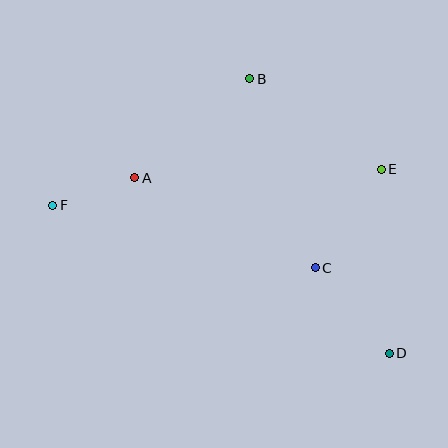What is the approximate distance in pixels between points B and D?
The distance between B and D is approximately 308 pixels.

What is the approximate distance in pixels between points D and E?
The distance between D and E is approximately 184 pixels.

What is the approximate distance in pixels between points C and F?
The distance between C and F is approximately 270 pixels.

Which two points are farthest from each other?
Points D and F are farthest from each other.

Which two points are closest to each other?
Points A and F are closest to each other.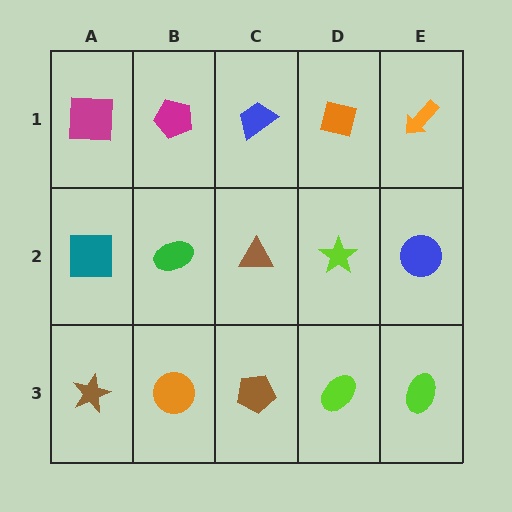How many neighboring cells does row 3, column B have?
3.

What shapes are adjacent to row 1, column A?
A teal square (row 2, column A), a magenta pentagon (row 1, column B).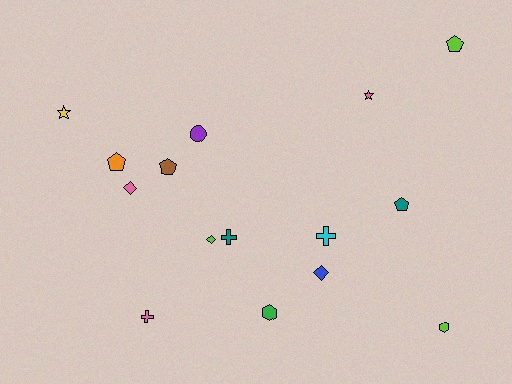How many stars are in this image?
There are 2 stars.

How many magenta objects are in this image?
There are no magenta objects.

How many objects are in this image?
There are 15 objects.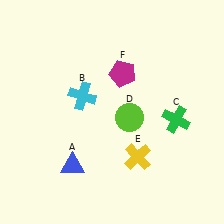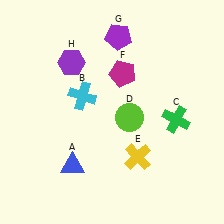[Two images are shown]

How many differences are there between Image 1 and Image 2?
There are 2 differences between the two images.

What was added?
A purple pentagon (G), a purple hexagon (H) were added in Image 2.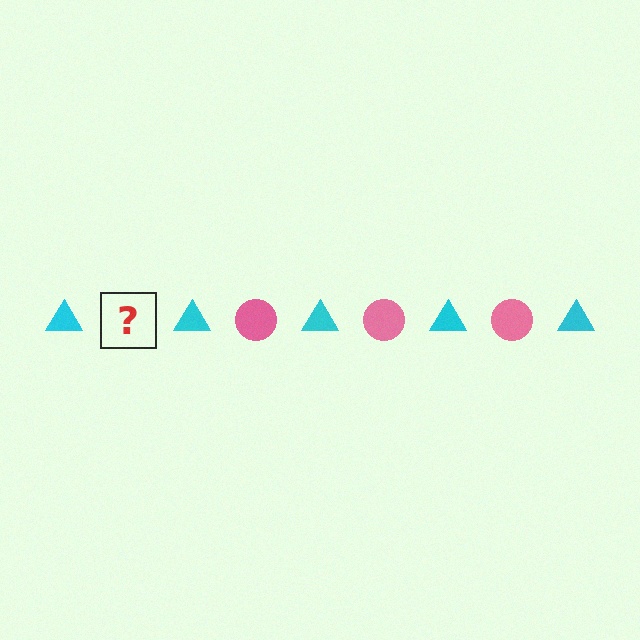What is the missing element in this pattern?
The missing element is a pink circle.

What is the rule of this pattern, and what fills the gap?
The rule is that the pattern alternates between cyan triangle and pink circle. The gap should be filled with a pink circle.